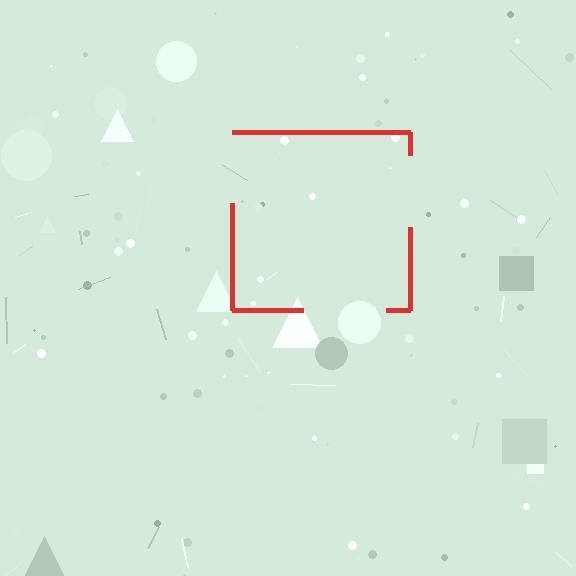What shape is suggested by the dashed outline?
The dashed outline suggests a square.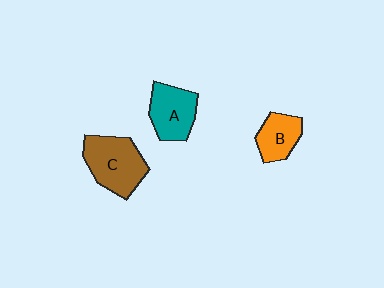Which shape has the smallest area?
Shape B (orange).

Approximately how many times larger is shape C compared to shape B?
Approximately 1.7 times.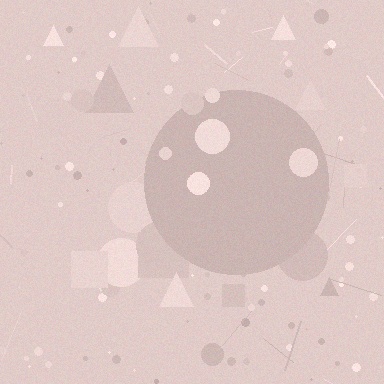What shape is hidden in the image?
A circle is hidden in the image.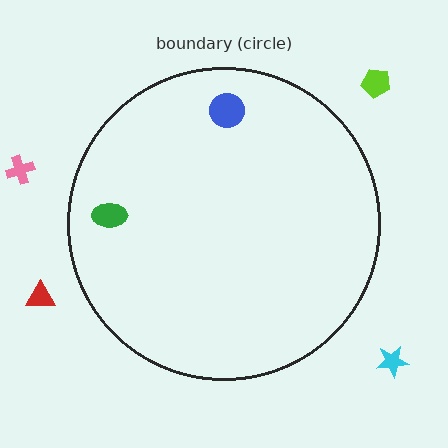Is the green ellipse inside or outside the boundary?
Inside.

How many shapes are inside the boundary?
2 inside, 4 outside.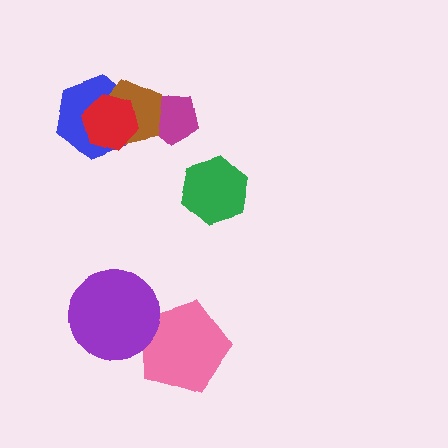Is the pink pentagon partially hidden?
Yes, it is partially covered by another shape.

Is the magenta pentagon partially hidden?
Yes, it is partially covered by another shape.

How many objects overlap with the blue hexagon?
2 objects overlap with the blue hexagon.